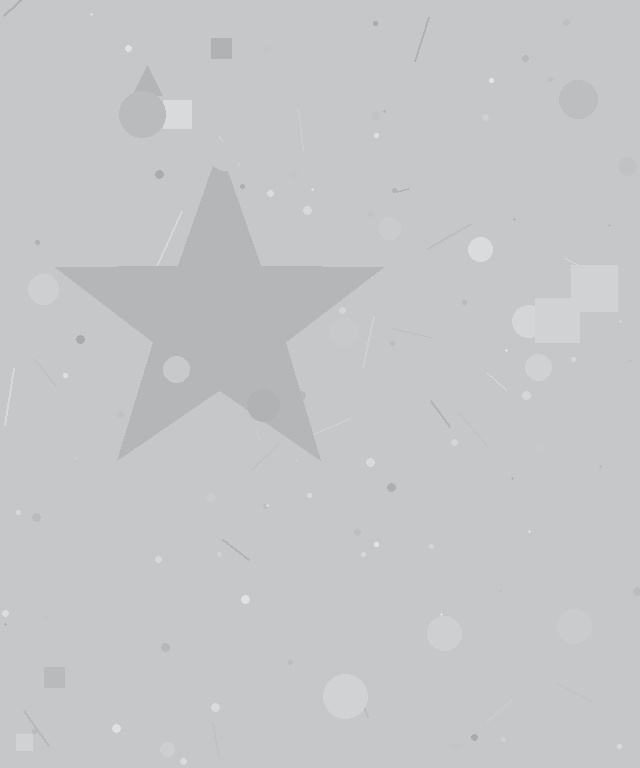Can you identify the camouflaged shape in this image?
The camouflaged shape is a star.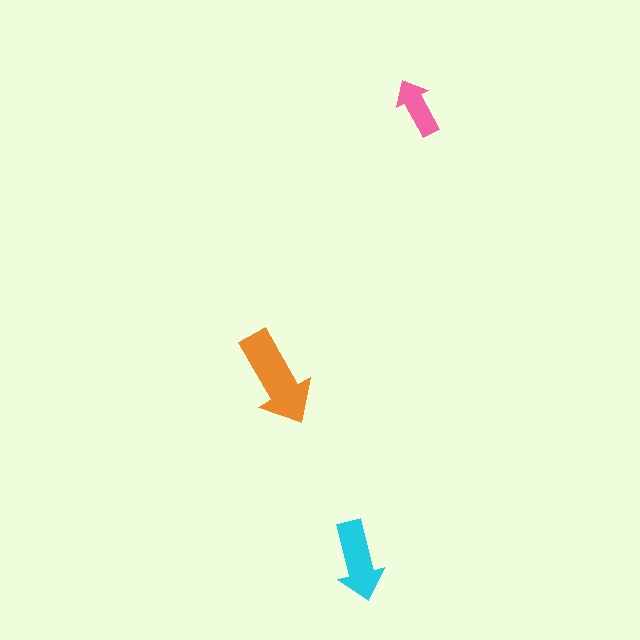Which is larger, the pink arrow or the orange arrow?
The orange one.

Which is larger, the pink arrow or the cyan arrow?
The cyan one.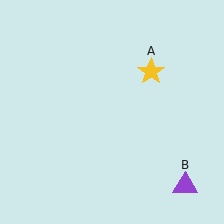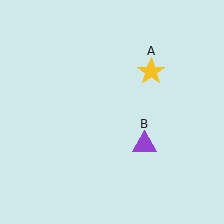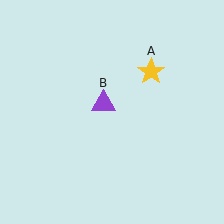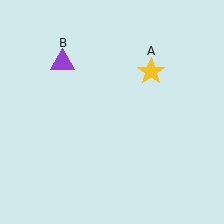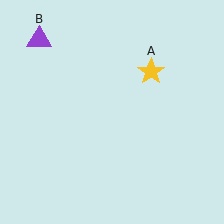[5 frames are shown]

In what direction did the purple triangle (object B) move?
The purple triangle (object B) moved up and to the left.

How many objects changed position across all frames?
1 object changed position: purple triangle (object B).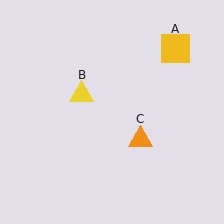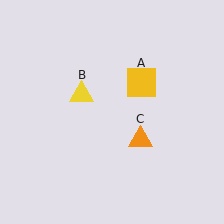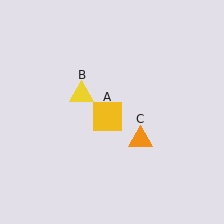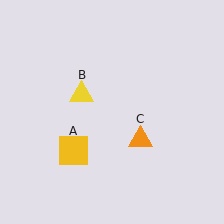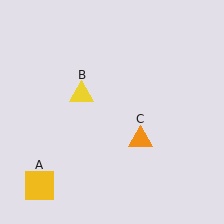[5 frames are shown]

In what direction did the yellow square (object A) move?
The yellow square (object A) moved down and to the left.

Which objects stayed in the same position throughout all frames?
Yellow triangle (object B) and orange triangle (object C) remained stationary.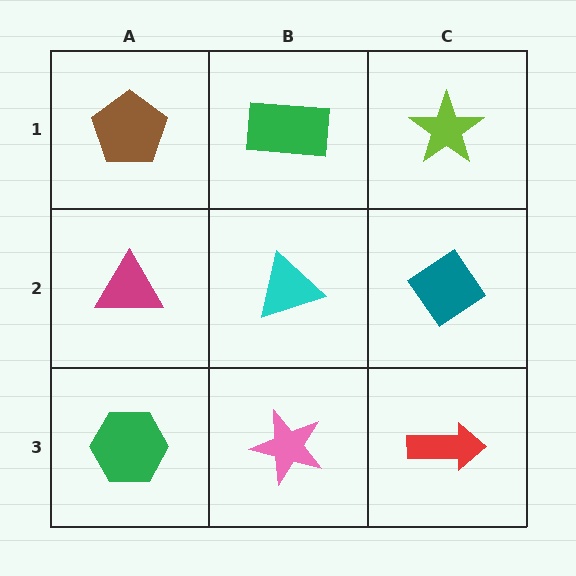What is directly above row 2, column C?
A lime star.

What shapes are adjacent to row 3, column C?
A teal diamond (row 2, column C), a pink star (row 3, column B).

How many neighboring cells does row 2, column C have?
3.